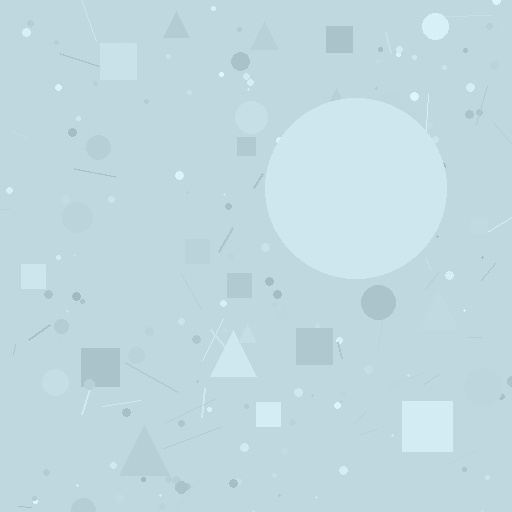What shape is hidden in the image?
A circle is hidden in the image.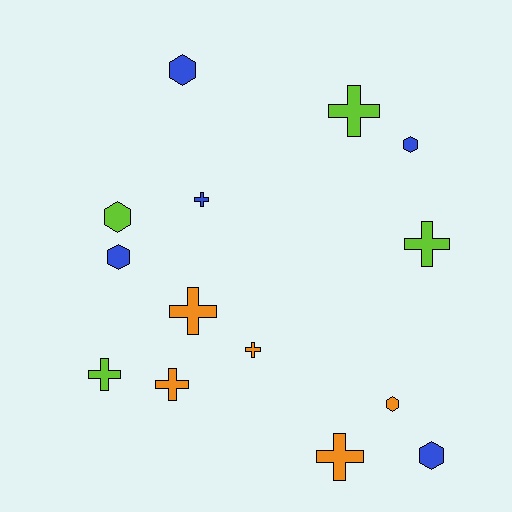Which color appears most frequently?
Blue, with 5 objects.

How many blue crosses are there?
There is 1 blue cross.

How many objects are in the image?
There are 14 objects.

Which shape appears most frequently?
Cross, with 8 objects.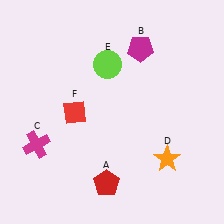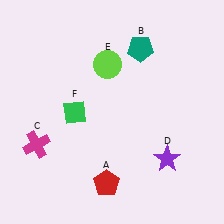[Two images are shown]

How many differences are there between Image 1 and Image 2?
There are 3 differences between the two images.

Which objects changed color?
B changed from magenta to teal. D changed from orange to purple. F changed from red to green.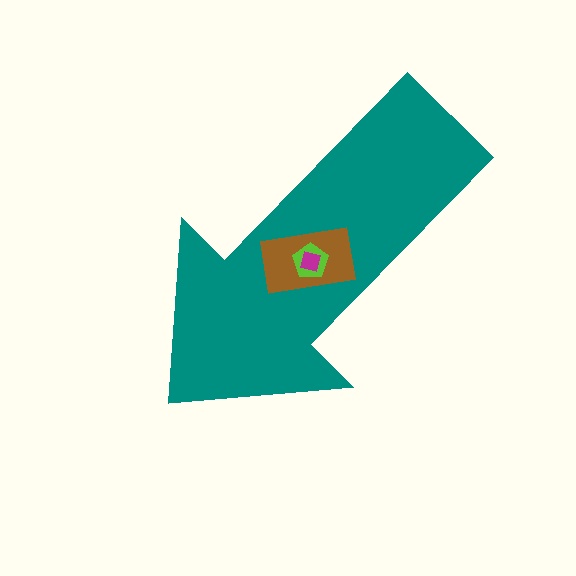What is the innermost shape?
The magenta square.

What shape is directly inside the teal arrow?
The brown rectangle.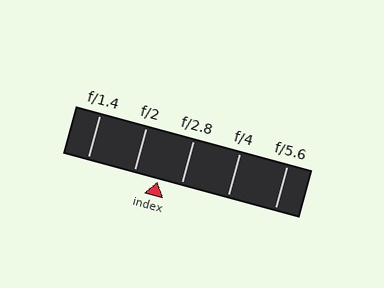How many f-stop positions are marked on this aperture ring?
There are 5 f-stop positions marked.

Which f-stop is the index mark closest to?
The index mark is closest to f/2.8.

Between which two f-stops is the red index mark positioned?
The index mark is between f/2 and f/2.8.